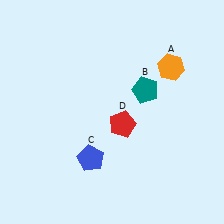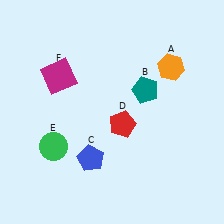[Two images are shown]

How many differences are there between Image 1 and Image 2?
There are 2 differences between the two images.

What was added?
A green circle (E), a magenta square (F) were added in Image 2.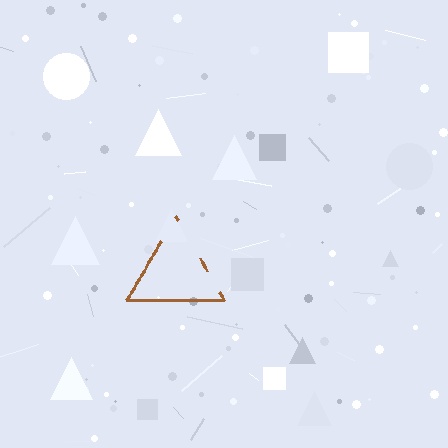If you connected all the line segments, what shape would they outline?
They would outline a triangle.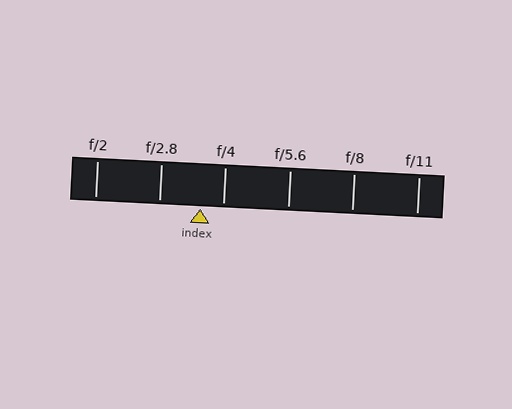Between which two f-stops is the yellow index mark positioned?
The index mark is between f/2.8 and f/4.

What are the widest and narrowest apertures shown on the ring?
The widest aperture shown is f/2 and the narrowest is f/11.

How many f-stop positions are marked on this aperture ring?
There are 6 f-stop positions marked.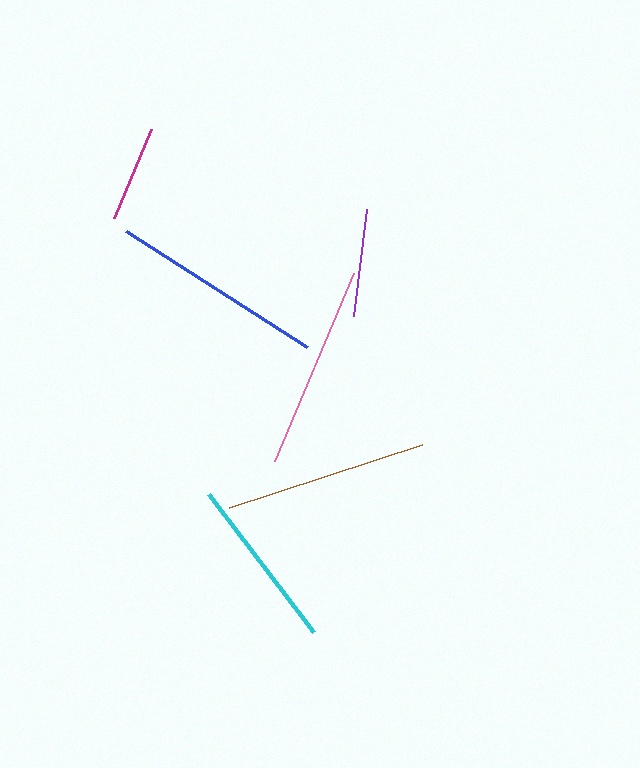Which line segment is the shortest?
The magenta line is the shortest at approximately 97 pixels.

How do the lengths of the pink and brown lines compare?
The pink and brown lines are approximately the same length.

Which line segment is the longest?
The blue line is the longest at approximately 216 pixels.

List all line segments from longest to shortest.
From longest to shortest: blue, pink, brown, cyan, purple, magenta.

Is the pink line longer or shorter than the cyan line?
The pink line is longer than the cyan line.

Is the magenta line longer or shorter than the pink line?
The pink line is longer than the magenta line.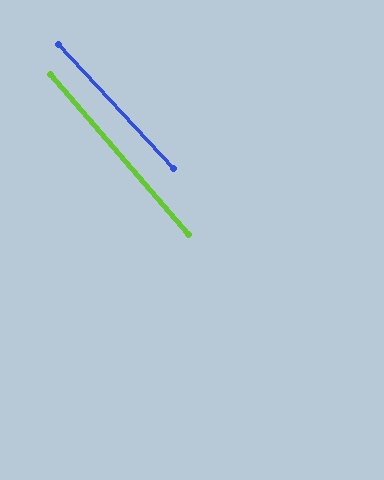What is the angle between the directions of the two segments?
Approximately 2 degrees.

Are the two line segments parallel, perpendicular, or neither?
Parallel — their directions differ by only 2.0°.